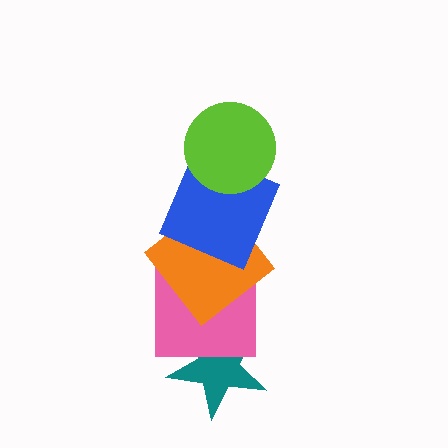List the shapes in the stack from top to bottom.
From top to bottom: the lime circle, the blue square, the orange diamond, the pink square, the teal star.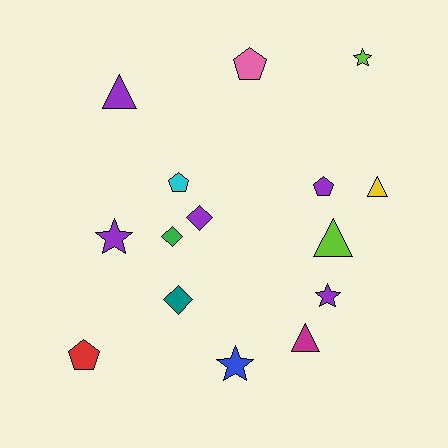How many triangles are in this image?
There are 4 triangles.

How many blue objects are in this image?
There is 1 blue object.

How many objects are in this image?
There are 15 objects.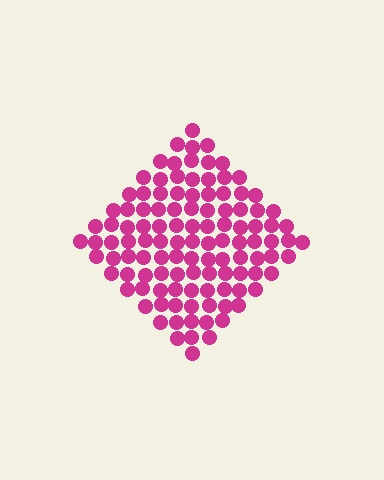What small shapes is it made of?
It is made of small circles.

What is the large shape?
The large shape is a diamond.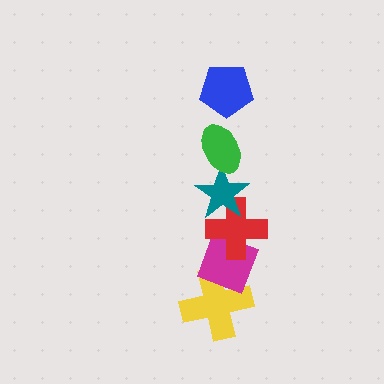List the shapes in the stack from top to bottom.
From top to bottom: the blue pentagon, the green ellipse, the teal star, the red cross, the magenta diamond, the yellow cross.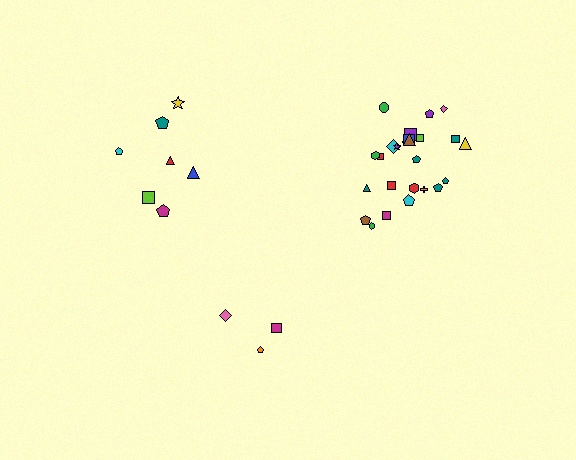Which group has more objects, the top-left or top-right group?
The top-right group.